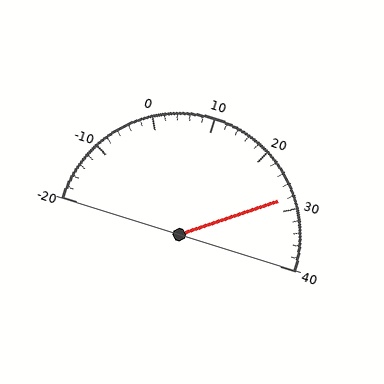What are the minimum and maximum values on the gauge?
The gauge ranges from -20 to 40.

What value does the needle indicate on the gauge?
The needle indicates approximately 28.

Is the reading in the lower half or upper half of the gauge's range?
The reading is in the upper half of the range (-20 to 40).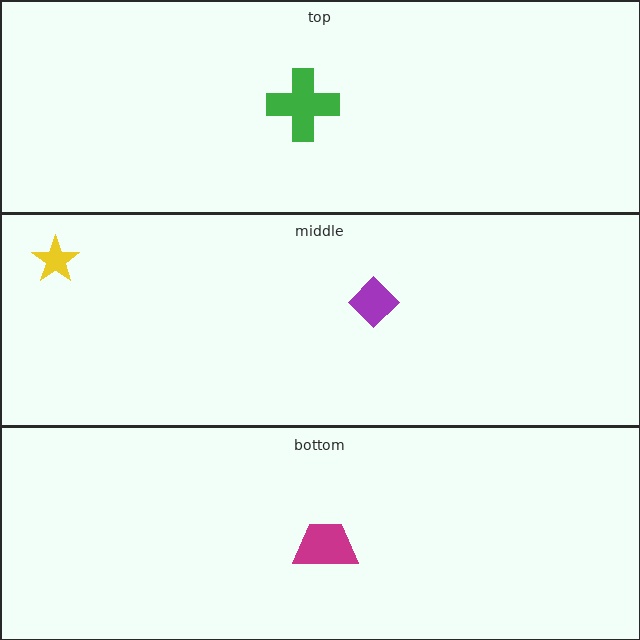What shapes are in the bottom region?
The magenta trapezoid.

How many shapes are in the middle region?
2.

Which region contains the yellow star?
The middle region.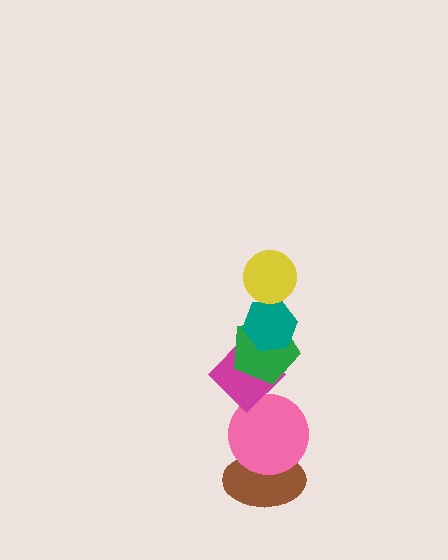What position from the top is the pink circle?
The pink circle is 5th from the top.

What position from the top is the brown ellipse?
The brown ellipse is 6th from the top.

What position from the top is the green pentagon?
The green pentagon is 3rd from the top.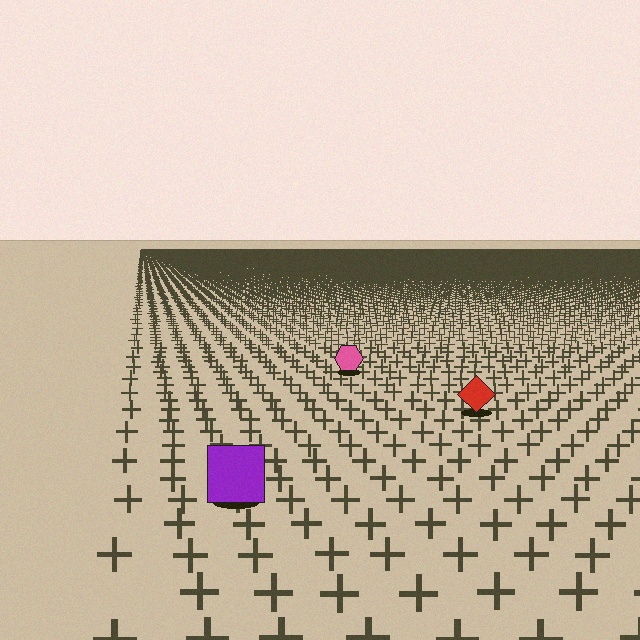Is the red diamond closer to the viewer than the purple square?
No. The purple square is closer — you can tell from the texture gradient: the ground texture is coarser near it.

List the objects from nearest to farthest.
From nearest to farthest: the purple square, the red diamond, the pink hexagon.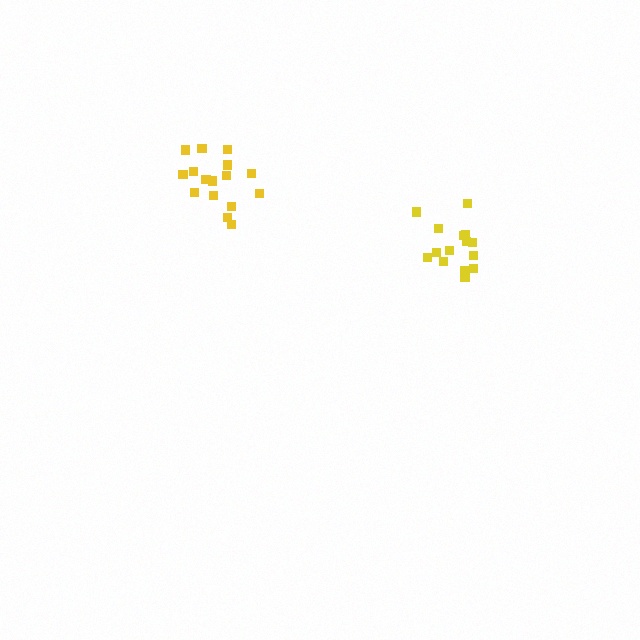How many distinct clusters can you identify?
There are 2 distinct clusters.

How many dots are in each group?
Group 1: 15 dots, Group 2: 16 dots (31 total).